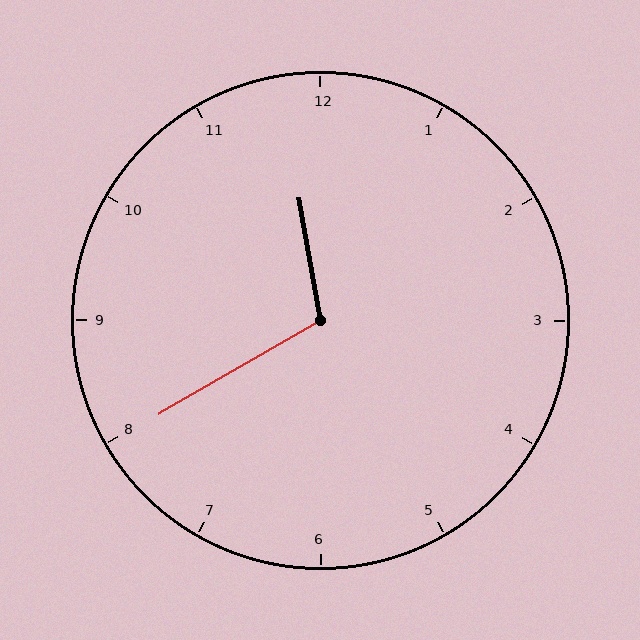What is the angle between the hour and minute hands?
Approximately 110 degrees.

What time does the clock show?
11:40.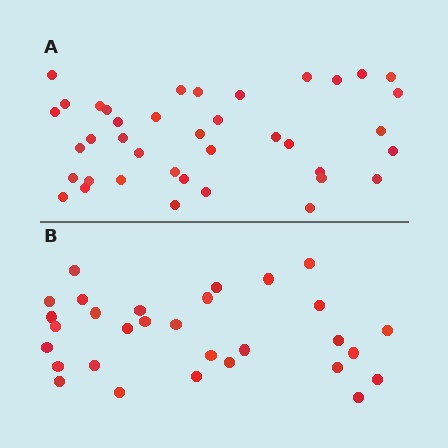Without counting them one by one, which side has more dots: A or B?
Region A (the top region) has more dots.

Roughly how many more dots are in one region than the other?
Region A has roughly 8 or so more dots than region B.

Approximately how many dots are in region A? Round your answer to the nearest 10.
About 40 dots. (The exact count is 39, which rounds to 40.)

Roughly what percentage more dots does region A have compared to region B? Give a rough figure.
About 30% more.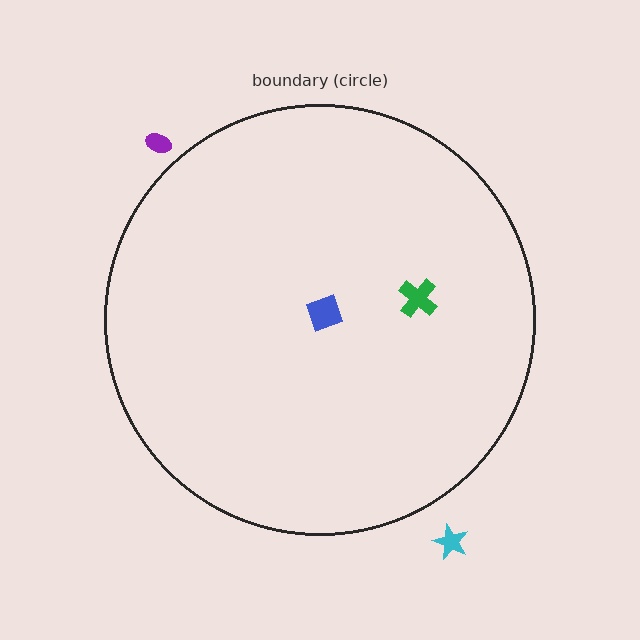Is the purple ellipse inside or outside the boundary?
Outside.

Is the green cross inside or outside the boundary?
Inside.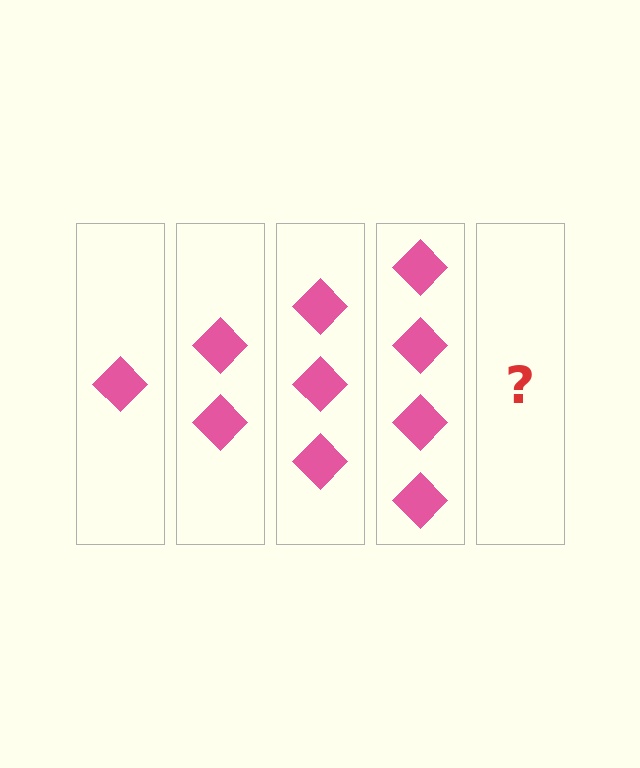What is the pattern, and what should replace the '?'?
The pattern is that each step adds one more diamond. The '?' should be 5 diamonds.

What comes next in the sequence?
The next element should be 5 diamonds.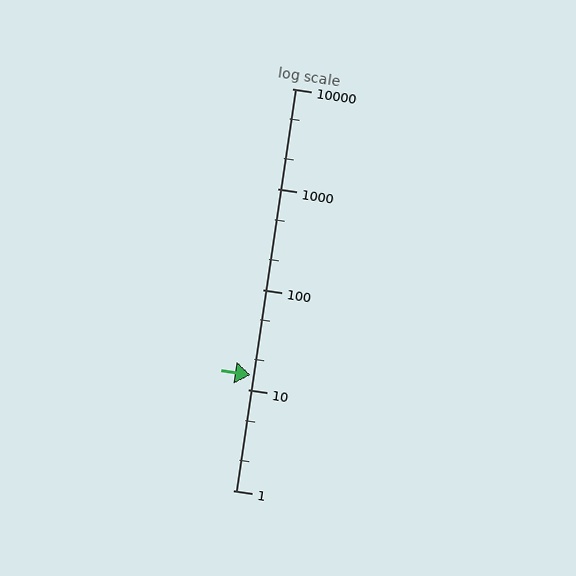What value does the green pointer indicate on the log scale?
The pointer indicates approximately 14.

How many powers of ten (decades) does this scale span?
The scale spans 4 decades, from 1 to 10000.